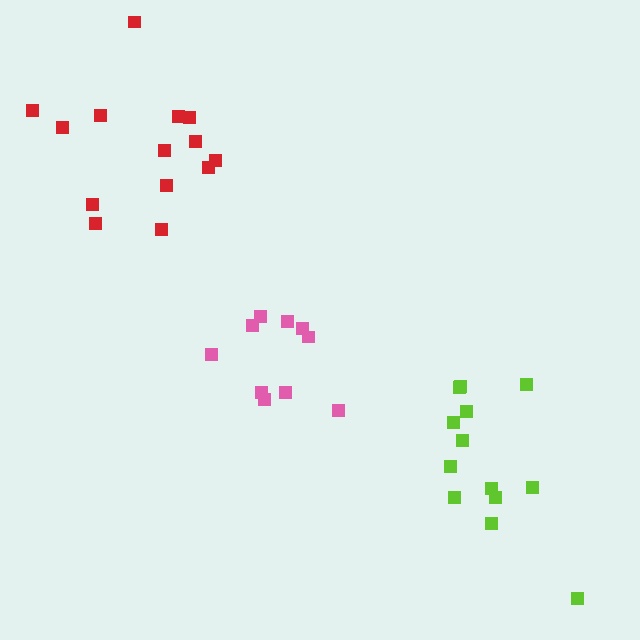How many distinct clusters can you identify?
There are 3 distinct clusters.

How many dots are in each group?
Group 1: 13 dots, Group 2: 10 dots, Group 3: 15 dots (38 total).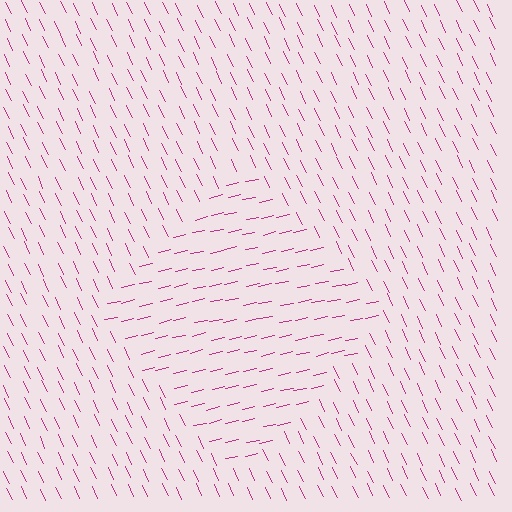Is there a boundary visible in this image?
Yes, there is a texture boundary formed by a change in line orientation.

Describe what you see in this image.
The image is filled with small magenta line segments. A diamond region in the image has lines oriented differently from the surrounding lines, creating a visible texture boundary.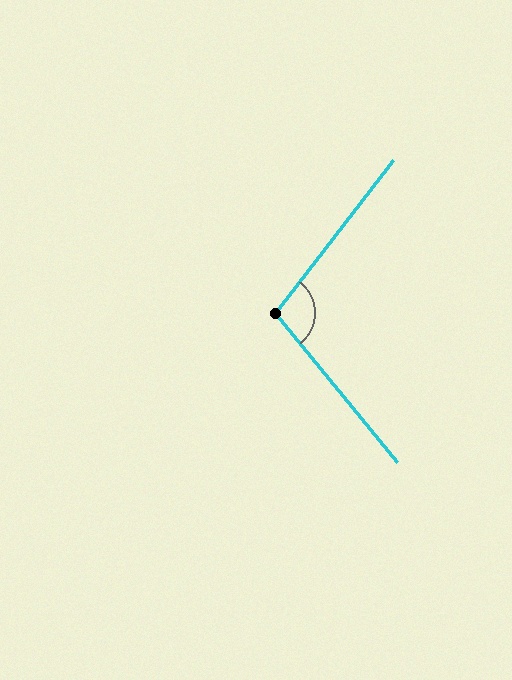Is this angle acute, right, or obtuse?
It is obtuse.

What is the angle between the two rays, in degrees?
Approximately 103 degrees.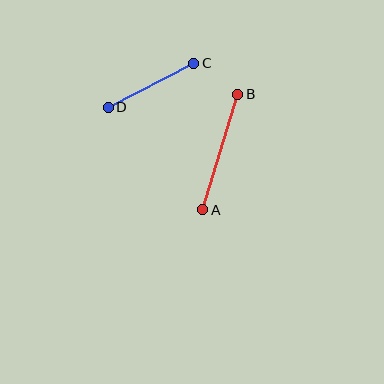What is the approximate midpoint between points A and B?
The midpoint is at approximately (220, 152) pixels.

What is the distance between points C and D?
The distance is approximately 96 pixels.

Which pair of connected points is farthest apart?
Points A and B are farthest apart.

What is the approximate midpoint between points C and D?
The midpoint is at approximately (151, 85) pixels.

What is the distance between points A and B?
The distance is approximately 121 pixels.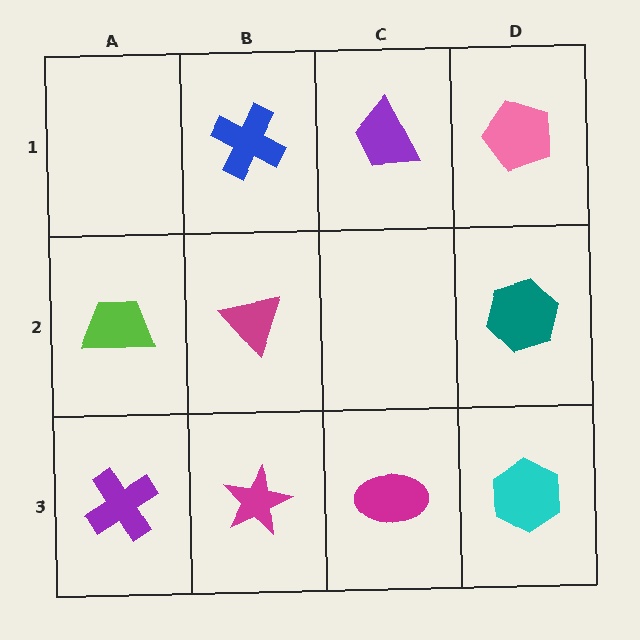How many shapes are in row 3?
4 shapes.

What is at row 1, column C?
A purple trapezoid.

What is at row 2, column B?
A magenta triangle.